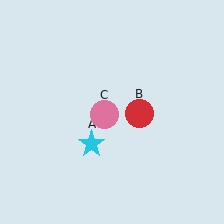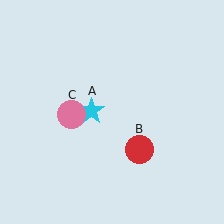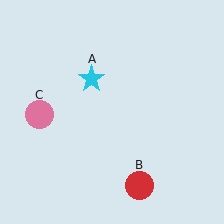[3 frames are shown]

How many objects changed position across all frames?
3 objects changed position: cyan star (object A), red circle (object B), pink circle (object C).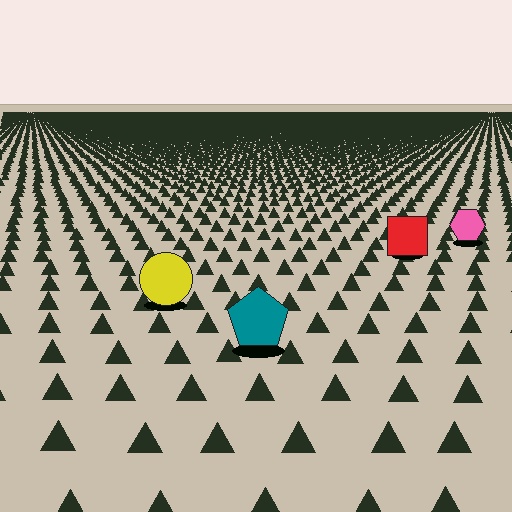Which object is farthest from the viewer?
The pink hexagon is farthest from the viewer. It appears smaller and the ground texture around it is denser.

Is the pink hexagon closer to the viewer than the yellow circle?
No. The yellow circle is closer — you can tell from the texture gradient: the ground texture is coarser near it.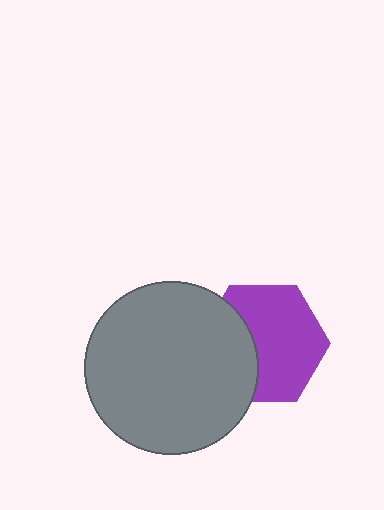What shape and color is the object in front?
The object in front is a gray circle.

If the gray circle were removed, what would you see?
You would see the complete purple hexagon.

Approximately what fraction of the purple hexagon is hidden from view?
Roughly 35% of the purple hexagon is hidden behind the gray circle.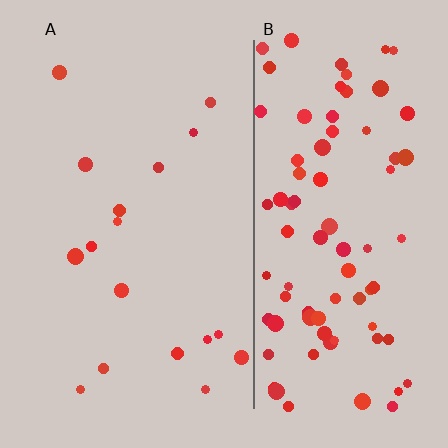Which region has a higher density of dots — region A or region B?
B (the right).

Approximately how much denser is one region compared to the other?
Approximately 5.0× — region B over region A.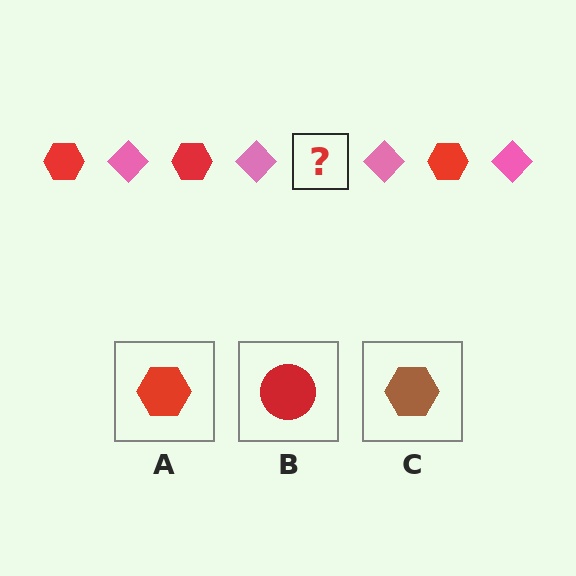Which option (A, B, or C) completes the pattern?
A.